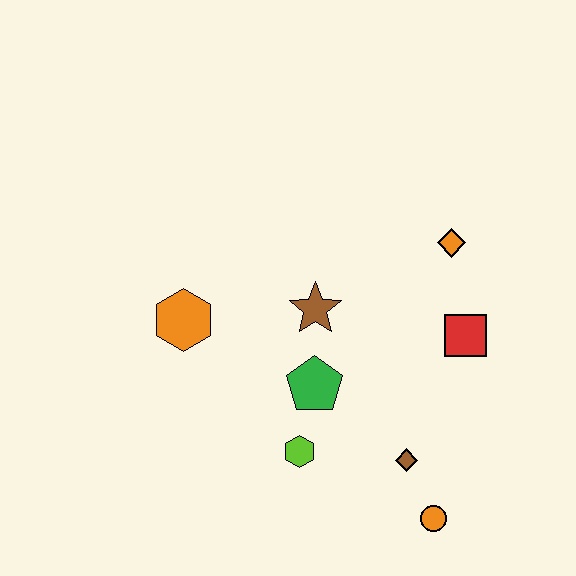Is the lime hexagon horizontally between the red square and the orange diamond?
No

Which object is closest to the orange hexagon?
The brown star is closest to the orange hexagon.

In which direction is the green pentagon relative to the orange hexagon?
The green pentagon is to the right of the orange hexagon.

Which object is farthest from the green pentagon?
The orange diamond is farthest from the green pentagon.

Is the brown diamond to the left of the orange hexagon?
No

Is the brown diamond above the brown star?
No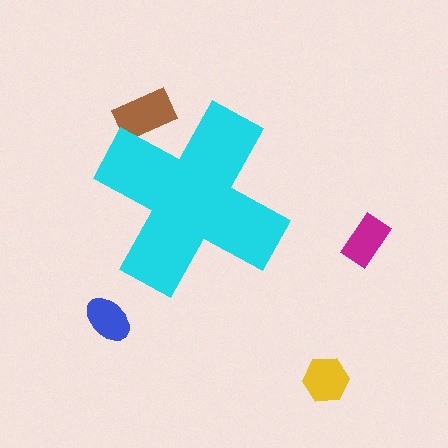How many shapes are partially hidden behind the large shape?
1 shape is partially hidden.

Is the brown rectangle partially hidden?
Yes, the brown rectangle is partially hidden behind the cyan cross.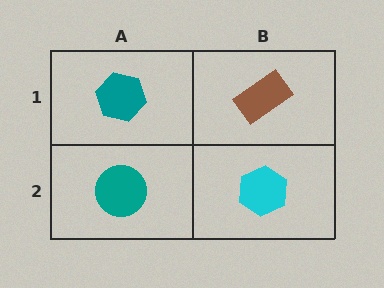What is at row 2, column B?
A cyan hexagon.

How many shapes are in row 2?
2 shapes.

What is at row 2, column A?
A teal circle.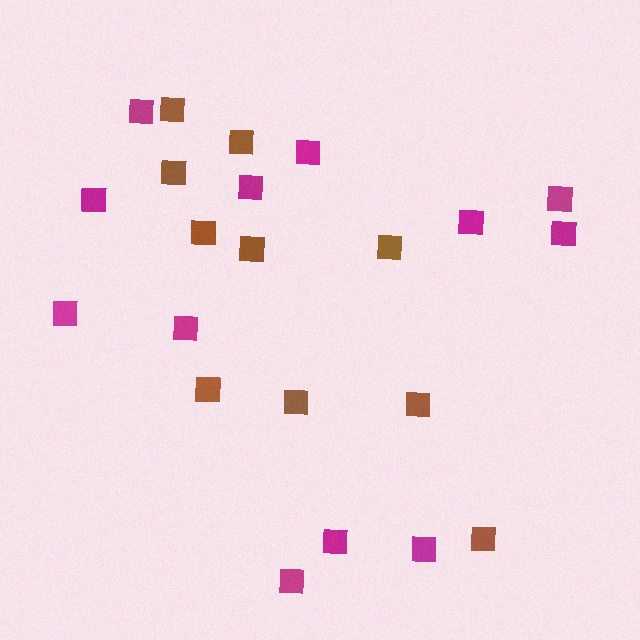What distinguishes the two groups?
There are 2 groups: one group of magenta squares (12) and one group of brown squares (10).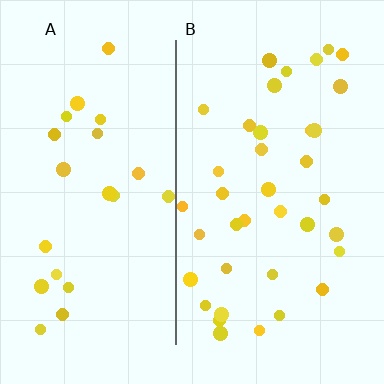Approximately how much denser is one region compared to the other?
Approximately 1.7× — region B over region A.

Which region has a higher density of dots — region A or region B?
B (the right).